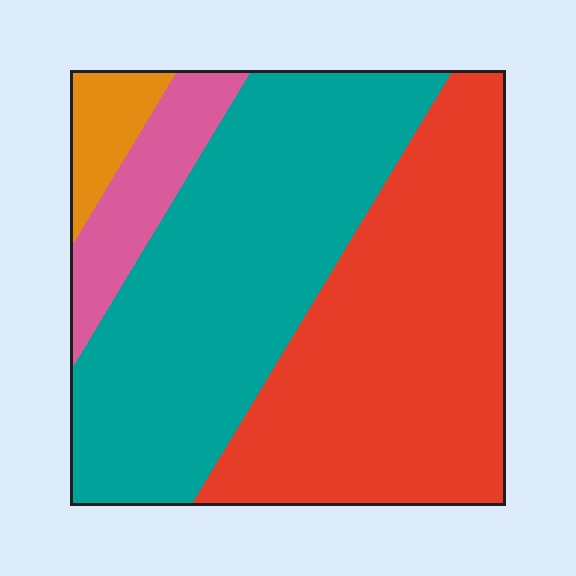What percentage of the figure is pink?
Pink covers roughly 10% of the figure.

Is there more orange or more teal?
Teal.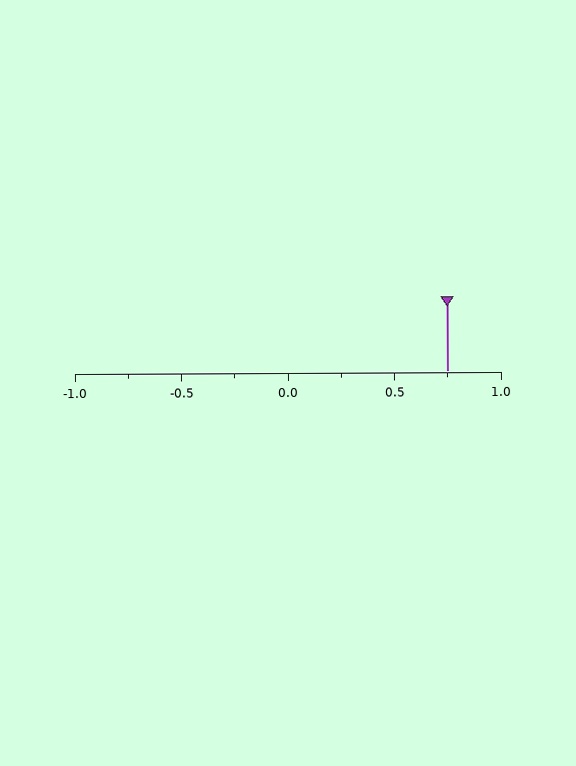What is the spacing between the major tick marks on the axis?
The major ticks are spaced 0.5 apart.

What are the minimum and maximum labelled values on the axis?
The axis runs from -1.0 to 1.0.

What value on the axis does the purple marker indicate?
The marker indicates approximately 0.75.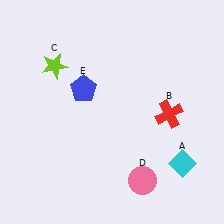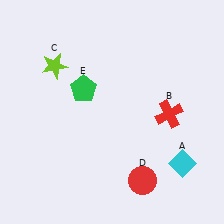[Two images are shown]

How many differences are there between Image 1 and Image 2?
There are 2 differences between the two images.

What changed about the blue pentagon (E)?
In Image 1, E is blue. In Image 2, it changed to green.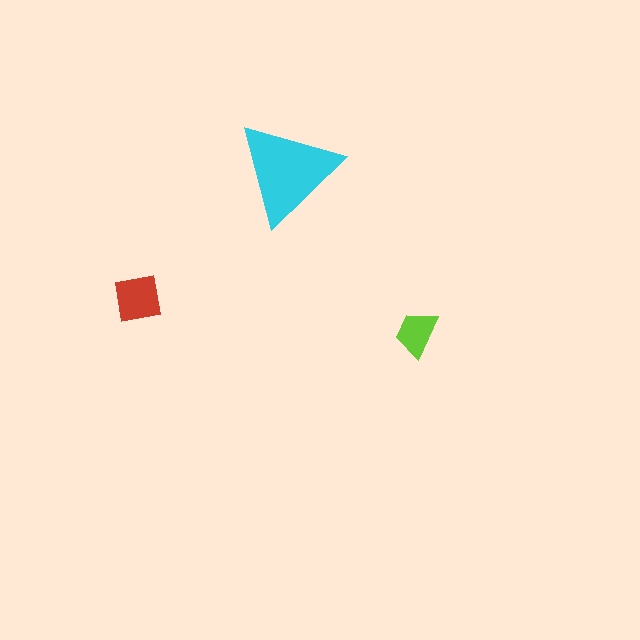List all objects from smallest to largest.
The lime trapezoid, the red square, the cyan triangle.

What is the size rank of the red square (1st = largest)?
2nd.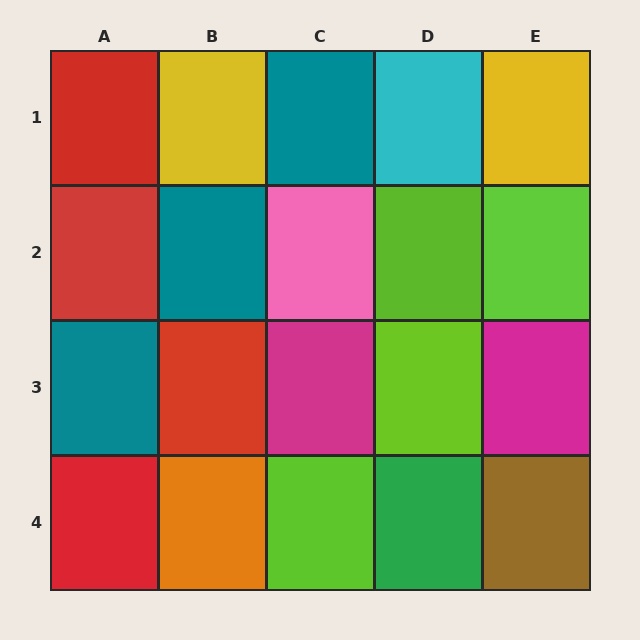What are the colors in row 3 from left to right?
Teal, red, magenta, lime, magenta.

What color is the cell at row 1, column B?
Yellow.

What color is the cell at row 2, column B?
Teal.